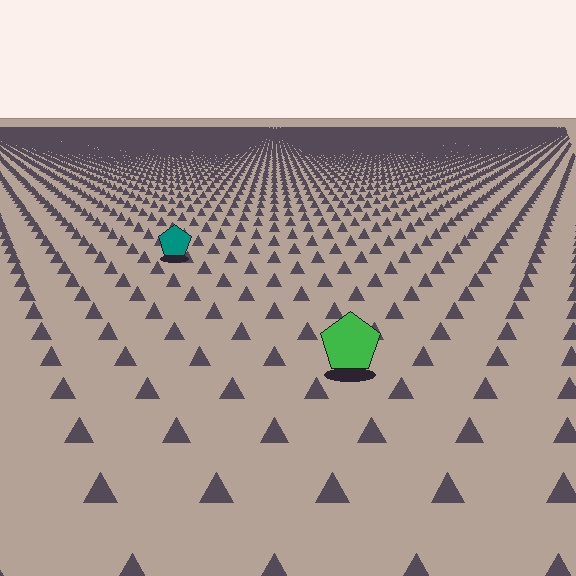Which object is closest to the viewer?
The green pentagon is closest. The texture marks near it are larger and more spread out.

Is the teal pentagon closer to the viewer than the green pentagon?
No. The green pentagon is closer — you can tell from the texture gradient: the ground texture is coarser near it.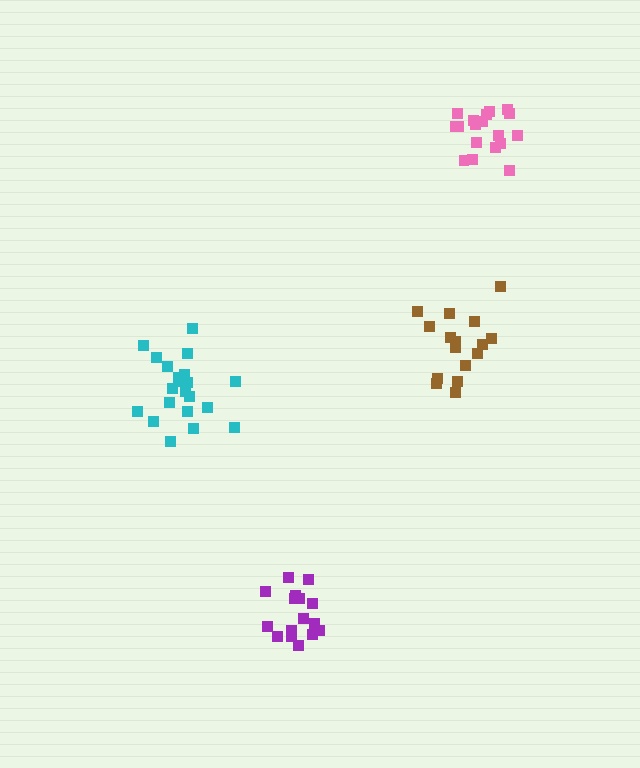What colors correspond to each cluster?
The clusters are colored: cyan, pink, brown, purple.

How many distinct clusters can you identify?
There are 4 distinct clusters.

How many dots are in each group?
Group 1: 21 dots, Group 2: 18 dots, Group 3: 16 dots, Group 4: 16 dots (71 total).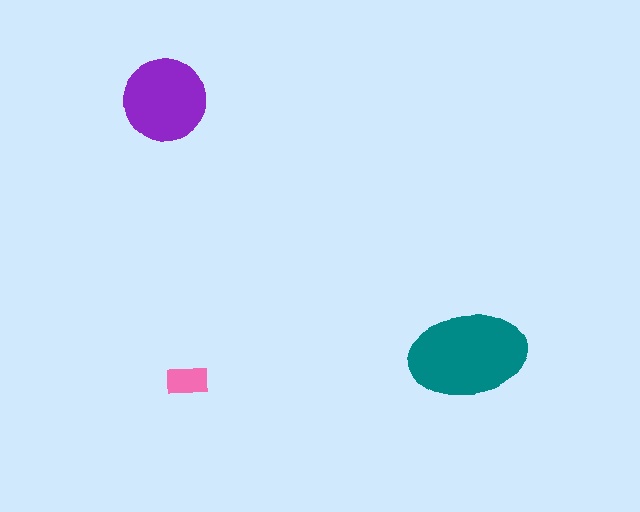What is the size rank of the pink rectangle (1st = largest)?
3rd.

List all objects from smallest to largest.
The pink rectangle, the purple circle, the teal ellipse.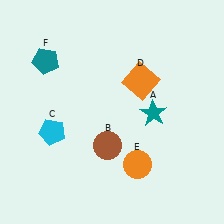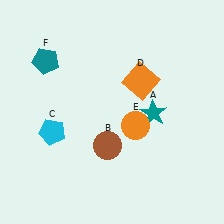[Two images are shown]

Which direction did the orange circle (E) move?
The orange circle (E) moved up.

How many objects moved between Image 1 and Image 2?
1 object moved between the two images.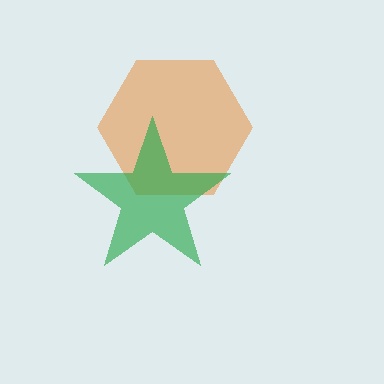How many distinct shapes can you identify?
There are 2 distinct shapes: an orange hexagon, a green star.